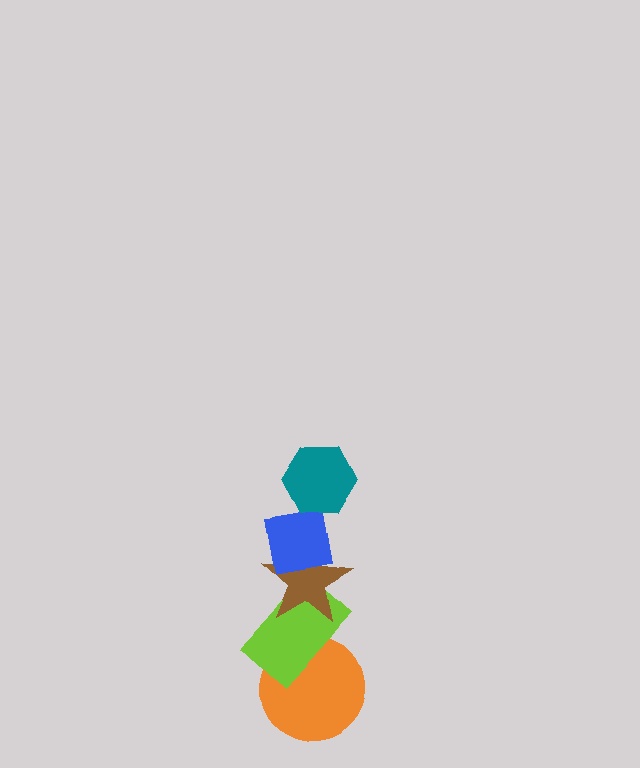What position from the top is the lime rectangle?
The lime rectangle is 4th from the top.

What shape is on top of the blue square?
The teal hexagon is on top of the blue square.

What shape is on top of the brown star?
The blue square is on top of the brown star.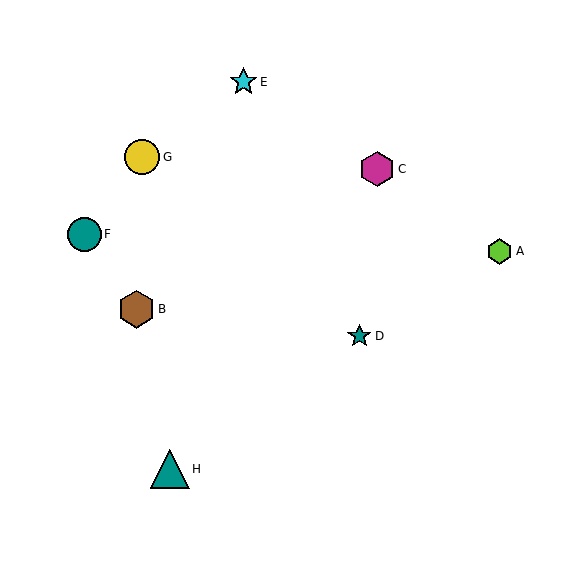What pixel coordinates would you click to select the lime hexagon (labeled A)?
Click at (500, 251) to select the lime hexagon A.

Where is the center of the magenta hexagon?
The center of the magenta hexagon is at (377, 169).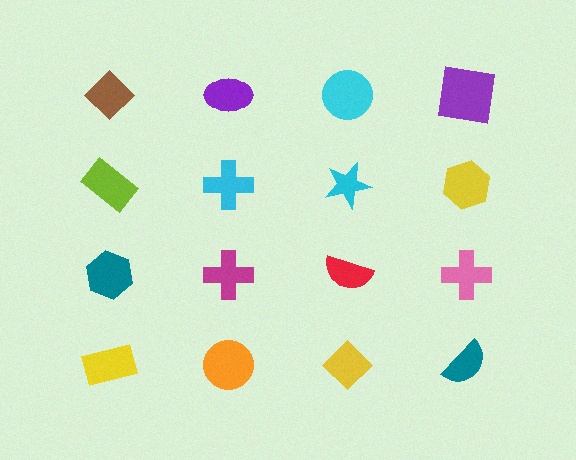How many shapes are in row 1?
4 shapes.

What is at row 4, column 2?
An orange circle.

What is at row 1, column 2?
A purple ellipse.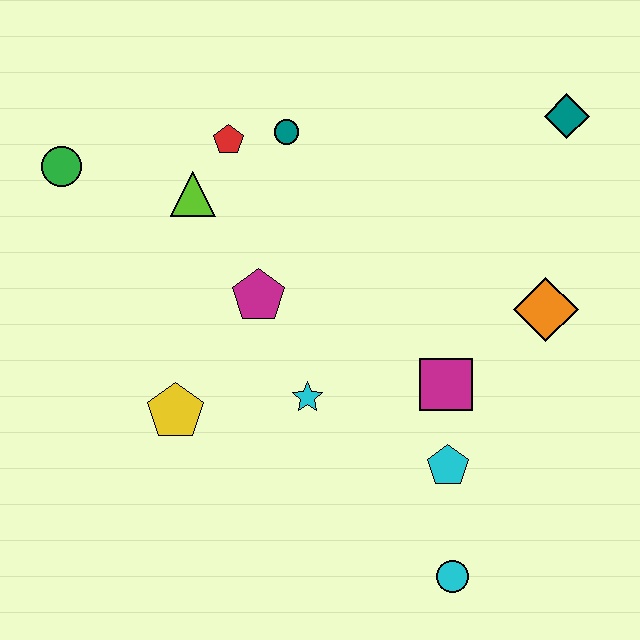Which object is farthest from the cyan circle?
The green circle is farthest from the cyan circle.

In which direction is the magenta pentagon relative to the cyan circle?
The magenta pentagon is above the cyan circle.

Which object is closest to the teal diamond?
The orange diamond is closest to the teal diamond.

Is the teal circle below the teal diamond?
Yes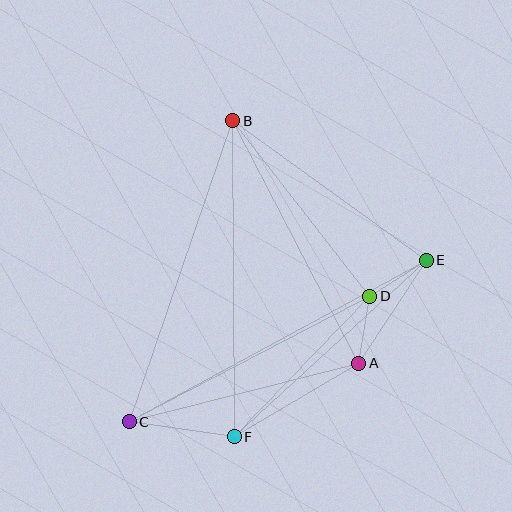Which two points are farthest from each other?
Points C and E are farthest from each other.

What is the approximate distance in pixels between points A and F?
The distance between A and F is approximately 144 pixels.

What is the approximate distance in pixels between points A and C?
The distance between A and C is approximately 237 pixels.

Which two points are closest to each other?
Points D and E are closest to each other.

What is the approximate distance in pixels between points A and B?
The distance between A and B is approximately 273 pixels.